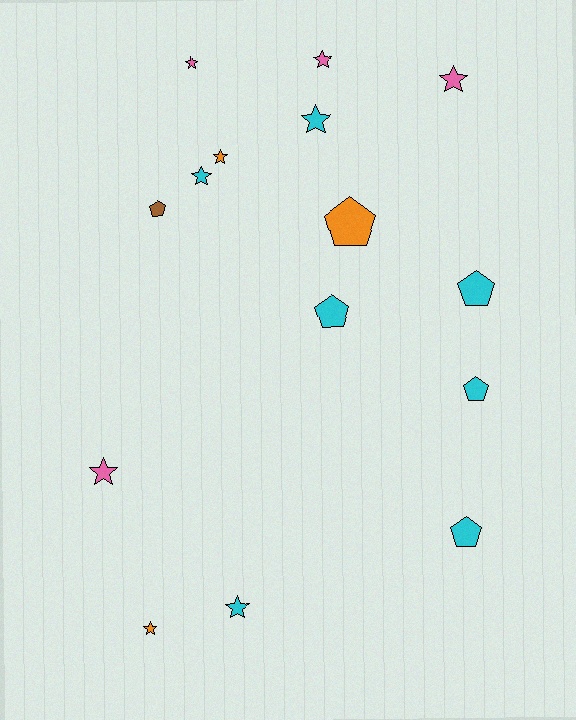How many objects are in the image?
There are 15 objects.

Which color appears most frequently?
Cyan, with 7 objects.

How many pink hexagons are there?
There are no pink hexagons.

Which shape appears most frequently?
Star, with 9 objects.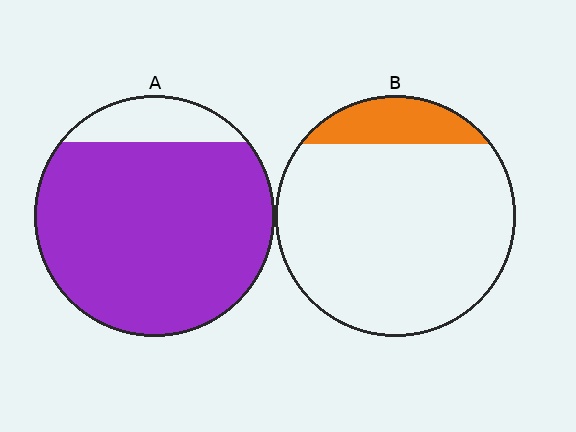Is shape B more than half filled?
No.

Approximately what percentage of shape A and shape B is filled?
A is approximately 85% and B is approximately 15%.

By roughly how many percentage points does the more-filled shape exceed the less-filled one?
By roughly 70 percentage points (A over B).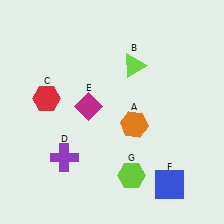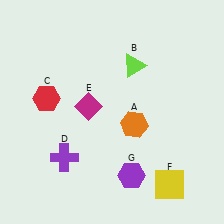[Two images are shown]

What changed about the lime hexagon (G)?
In Image 1, G is lime. In Image 2, it changed to purple.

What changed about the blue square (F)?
In Image 1, F is blue. In Image 2, it changed to yellow.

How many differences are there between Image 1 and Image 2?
There are 2 differences between the two images.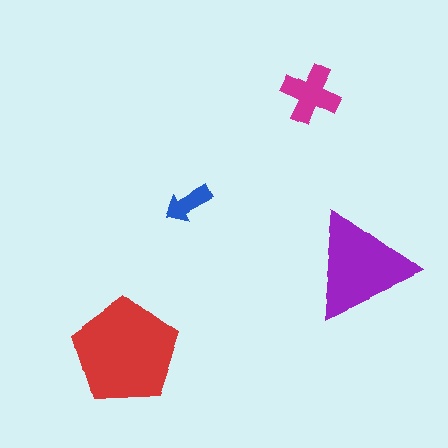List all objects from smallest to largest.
The blue arrow, the magenta cross, the purple triangle, the red pentagon.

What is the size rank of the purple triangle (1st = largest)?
2nd.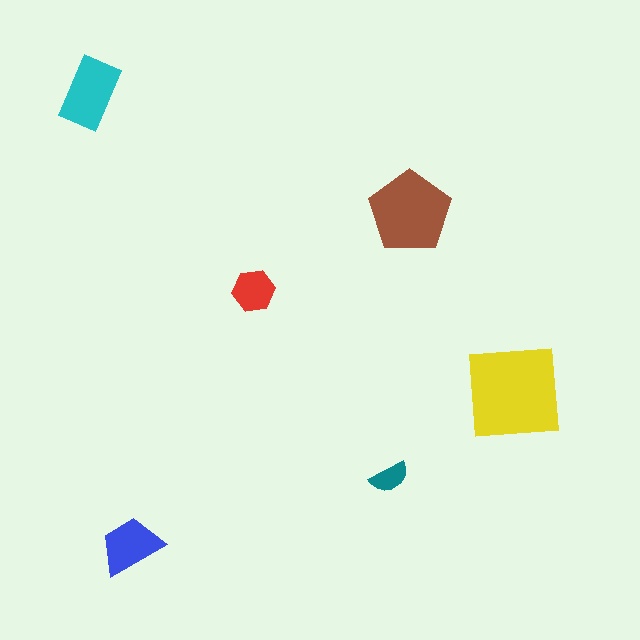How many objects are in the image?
There are 6 objects in the image.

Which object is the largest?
The yellow square.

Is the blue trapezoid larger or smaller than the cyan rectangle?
Smaller.